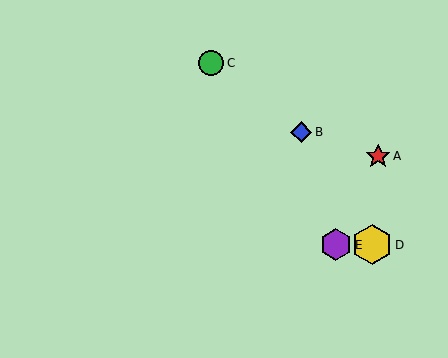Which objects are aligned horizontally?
Objects D, E are aligned horizontally.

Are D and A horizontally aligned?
No, D is at y≈245 and A is at y≈156.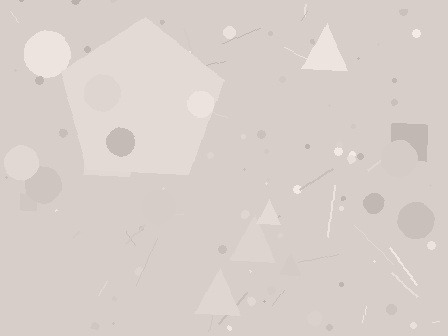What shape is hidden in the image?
A pentagon is hidden in the image.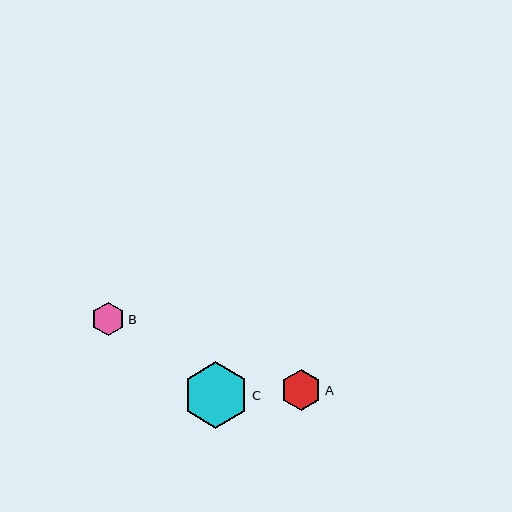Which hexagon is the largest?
Hexagon C is the largest with a size of approximately 66 pixels.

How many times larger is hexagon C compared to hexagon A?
Hexagon C is approximately 1.6 times the size of hexagon A.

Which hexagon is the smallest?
Hexagon B is the smallest with a size of approximately 34 pixels.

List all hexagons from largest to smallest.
From largest to smallest: C, A, B.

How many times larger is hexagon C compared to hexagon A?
Hexagon C is approximately 1.6 times the size of hexagon A.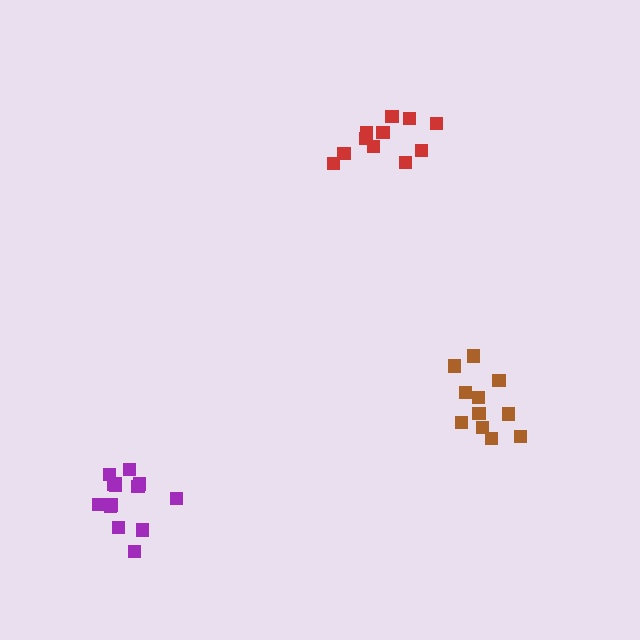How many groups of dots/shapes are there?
There are 3 groups.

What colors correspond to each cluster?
The clusters are colored: red, brown, purple.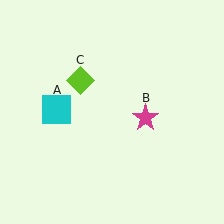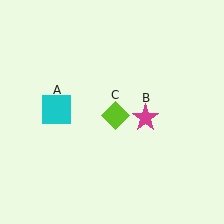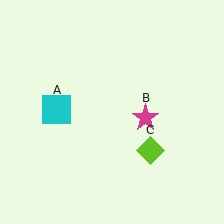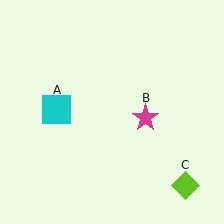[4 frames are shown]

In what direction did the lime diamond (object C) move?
The lime diamond (object C) moved down and to the right.